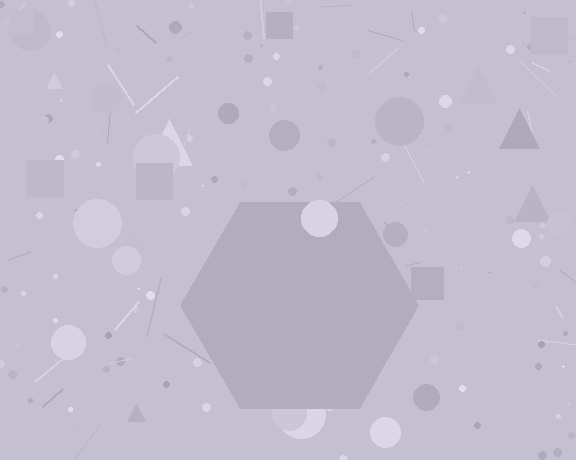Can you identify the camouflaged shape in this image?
The camouflaged shape is a hexagon.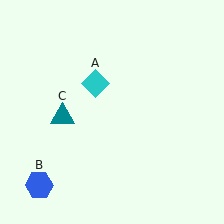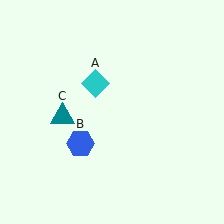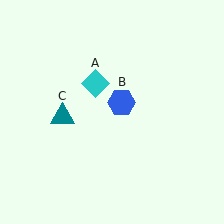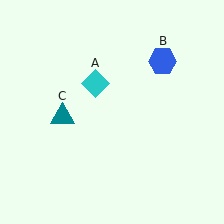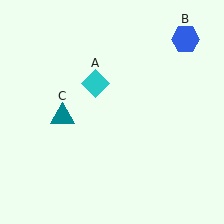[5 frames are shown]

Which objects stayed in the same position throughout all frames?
Cyan diamond (object A) and teal triangle (object C) remained stationary.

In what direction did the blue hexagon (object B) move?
The blue hexagon (object B) moved up and to the right.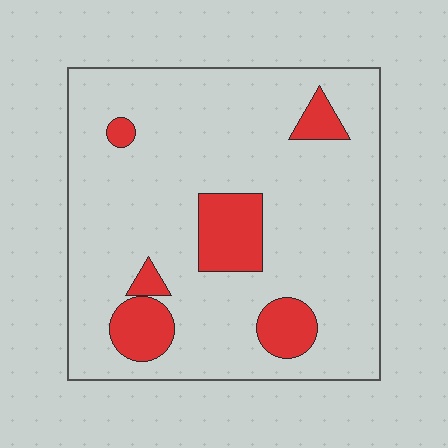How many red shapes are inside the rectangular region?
6.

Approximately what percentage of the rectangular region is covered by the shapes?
Approximately 15%.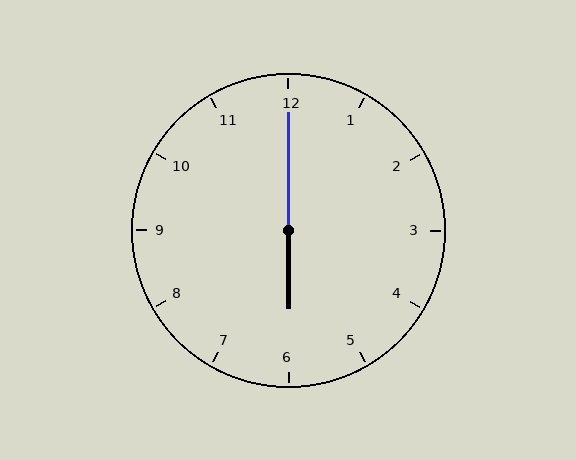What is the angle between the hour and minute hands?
Approximately 180 degrees.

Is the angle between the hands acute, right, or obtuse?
It is obtuse.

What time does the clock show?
6:00.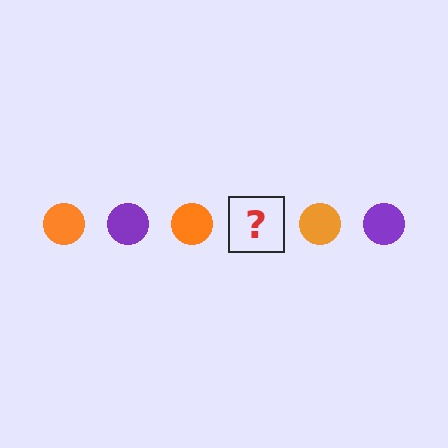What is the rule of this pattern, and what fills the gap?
The rule is that the pattern cycles through orange, purple circles. The gap should be filled with a purple circle.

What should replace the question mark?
The question mark should be replaced with a purple circle.